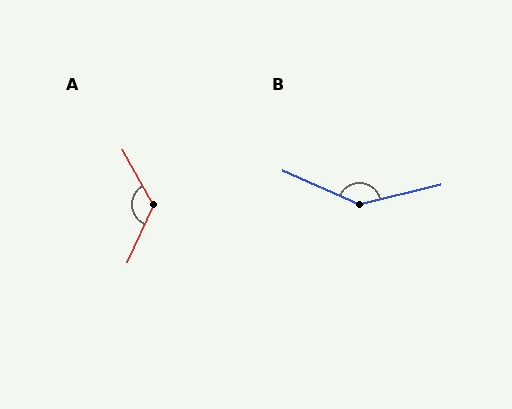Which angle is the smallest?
A, at approximately 126 degrees.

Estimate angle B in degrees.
Approximately 142 degrees.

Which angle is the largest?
B, at approximately 142 degrees.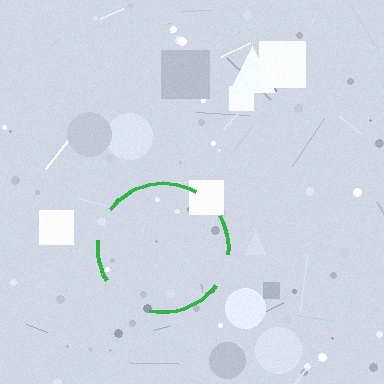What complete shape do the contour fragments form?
The contour fragments form a circle.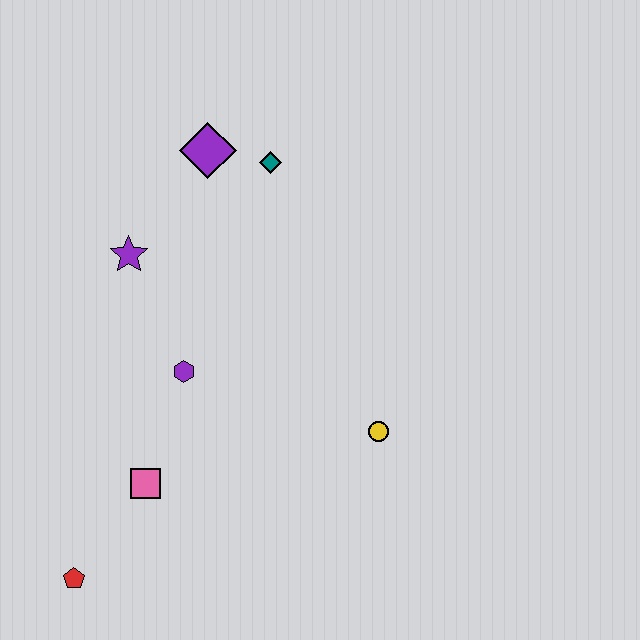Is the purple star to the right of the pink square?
No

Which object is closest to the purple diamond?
The teal diamond is closest to the purple diamond.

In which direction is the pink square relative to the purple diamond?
The pink square is below the purple diamond.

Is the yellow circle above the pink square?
Yes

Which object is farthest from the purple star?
The red pentagon is farthest from the purple star.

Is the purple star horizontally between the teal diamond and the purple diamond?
No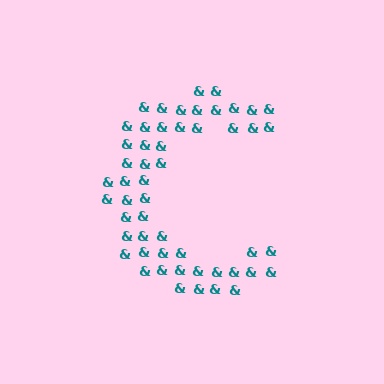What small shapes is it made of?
It is made of small ampersands.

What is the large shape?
The large shape is the letter C.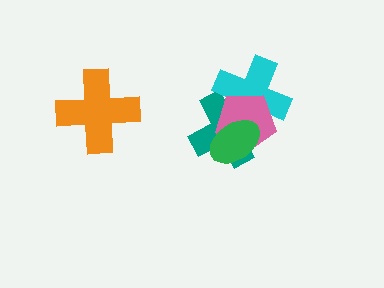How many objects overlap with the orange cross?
0 objects overlap with the orange cross.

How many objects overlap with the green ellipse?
3 objects overlap with the green ellipse.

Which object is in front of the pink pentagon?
The green ellipse is in front of the pink pentagon.